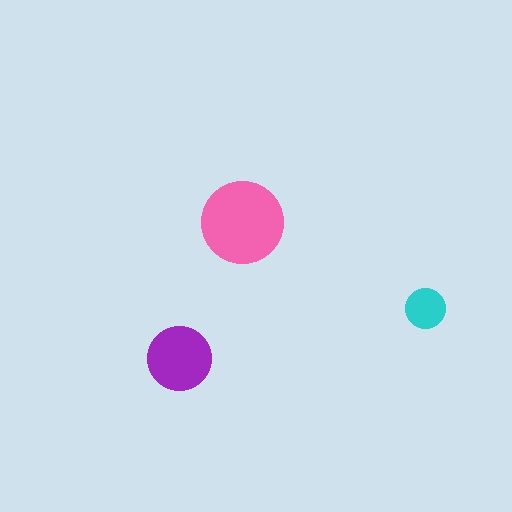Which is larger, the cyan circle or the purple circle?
The purple one.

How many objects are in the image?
There are 3 objects in the image.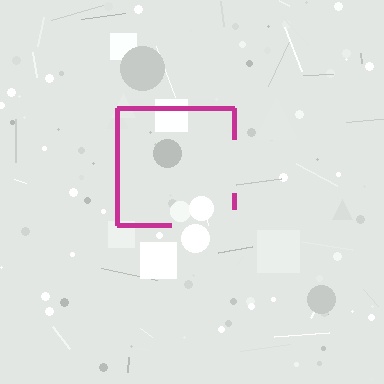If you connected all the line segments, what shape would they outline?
They would outline a square.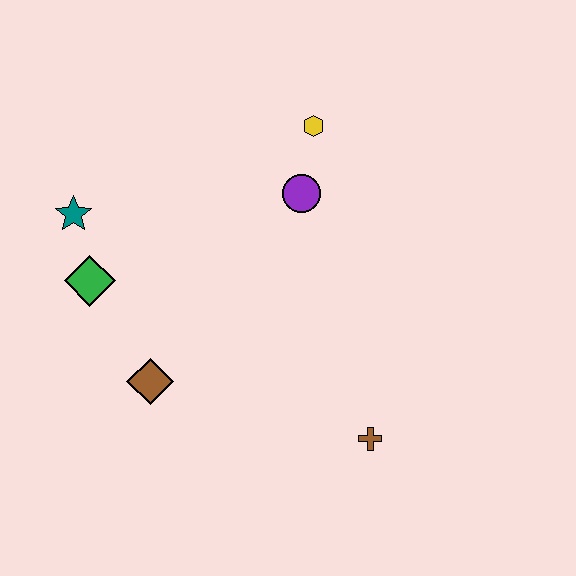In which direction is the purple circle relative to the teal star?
The purple circle is to the right of the teal star.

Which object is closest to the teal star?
The green diamond is closest to the teal star.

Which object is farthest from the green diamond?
The brown cross is farthest from the green diamond.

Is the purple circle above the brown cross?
Yes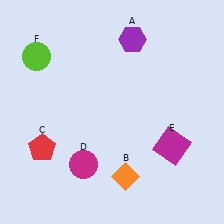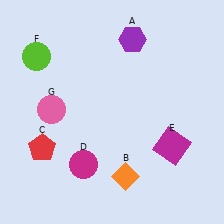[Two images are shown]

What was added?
A pink circle (G) was added in Image 2.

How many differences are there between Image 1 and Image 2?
There is 1 difference between the two images.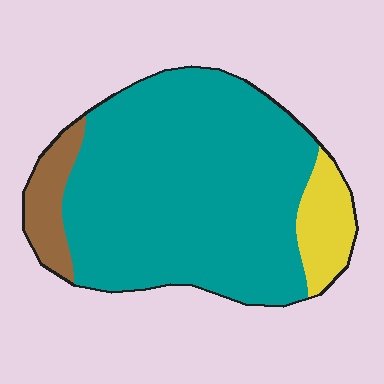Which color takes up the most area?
Teal, at roughly 80%.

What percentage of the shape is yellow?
Yellow covers about 10% of the shape.